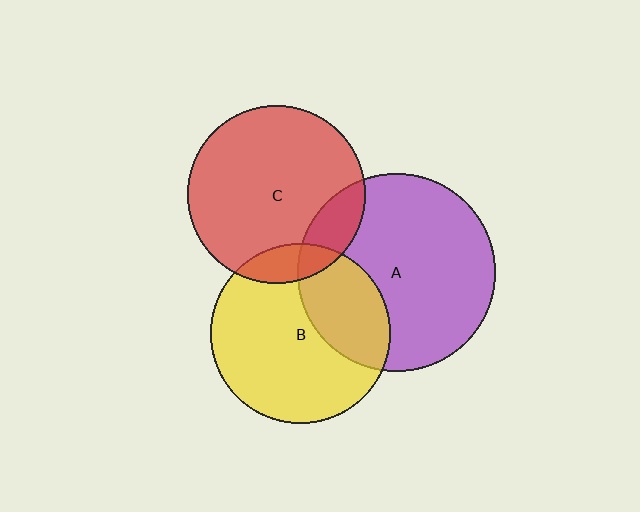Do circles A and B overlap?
Yes.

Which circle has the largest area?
Circle A (purple).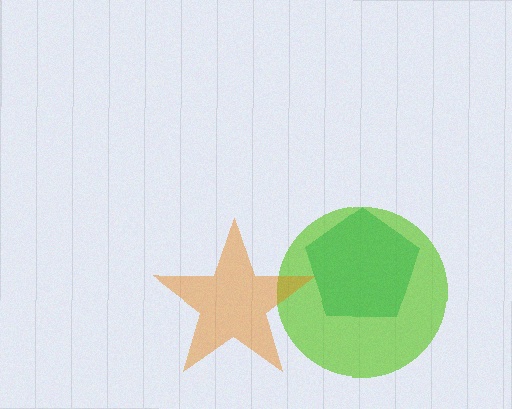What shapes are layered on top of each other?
The layered shapes are: a teal pentagon, a lime circle, an orange star.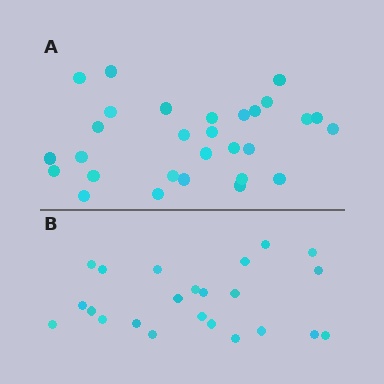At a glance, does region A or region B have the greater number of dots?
Region A (the top region) has more dots.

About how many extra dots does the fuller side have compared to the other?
Region A has about 6 more dots than region B.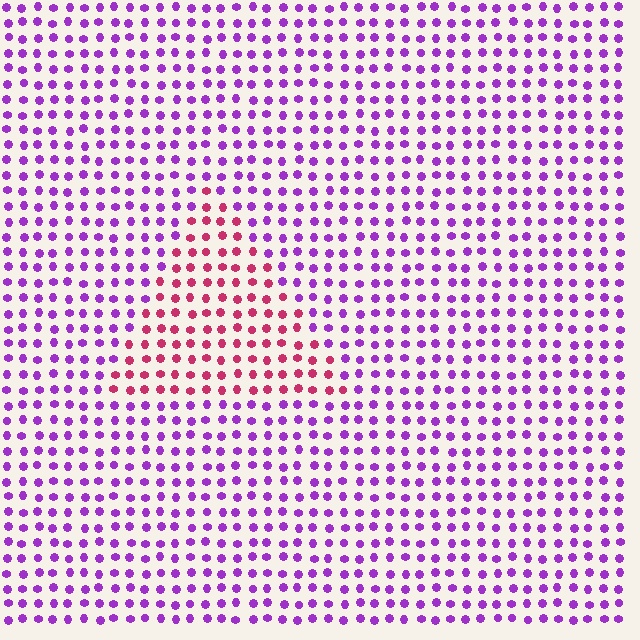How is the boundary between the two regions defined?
The boundary is defined purely by a slight shift in hue (about 53 degrees). Spacing, size, and orientation are identical on both sides.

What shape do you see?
I see a triangle.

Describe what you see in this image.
The image is filled with small purple elements in a uniform arrangement. A triangle-shaped region is visible where the elements are tinted to a slightly different hue, forming a subtle color boundary.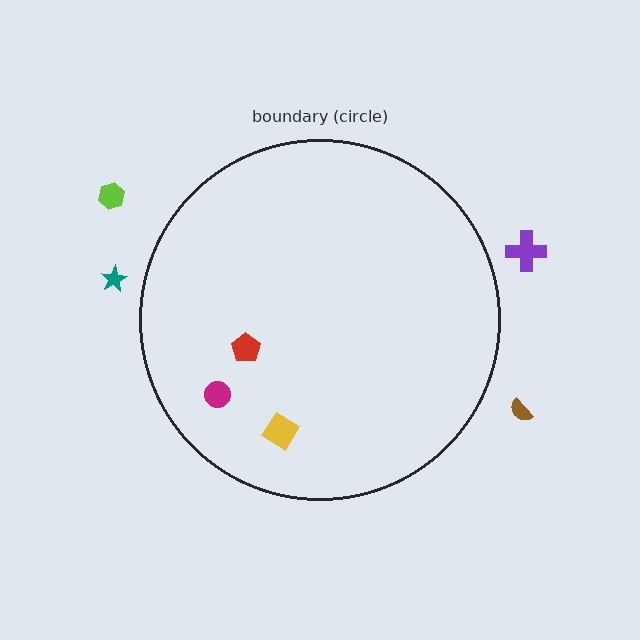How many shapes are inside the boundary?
3 inside, 4 outside.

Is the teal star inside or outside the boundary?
Outside.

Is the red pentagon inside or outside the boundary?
Inside.